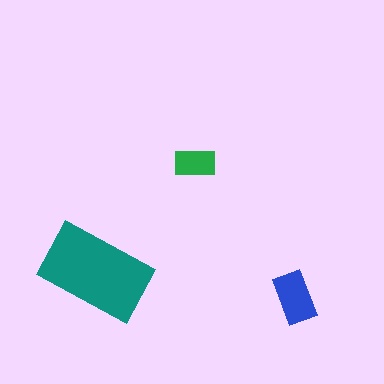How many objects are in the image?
There are 3 objects in the image.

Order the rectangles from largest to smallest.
the teal one, the blue one, the green one.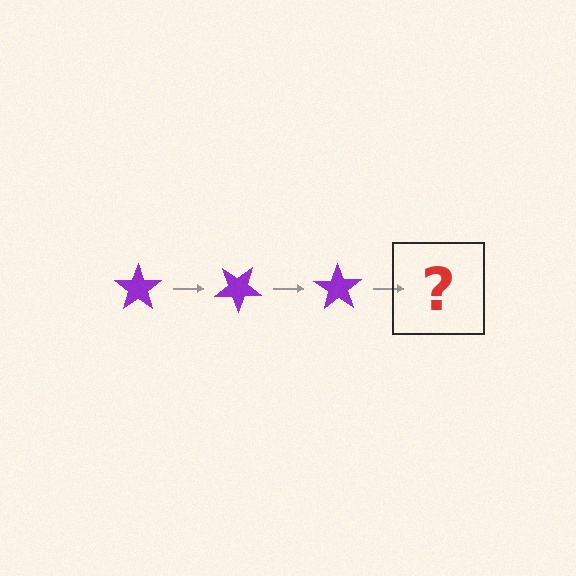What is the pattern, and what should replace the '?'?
The pattern is that the star rotates 35 degrees each step. The '?' should be a purple star rotated 105 degrees.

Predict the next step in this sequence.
The next step is a purple star rotated 105 degrees.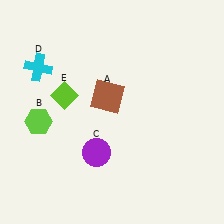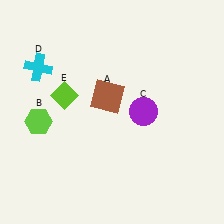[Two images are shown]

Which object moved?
The purple circle (C) moved right.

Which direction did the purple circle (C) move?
The purple circle (C) moved right.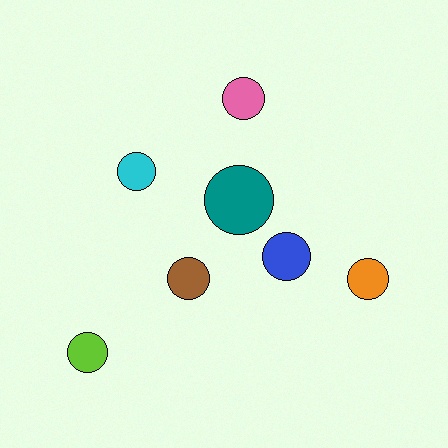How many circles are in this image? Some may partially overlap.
There are 7 circles.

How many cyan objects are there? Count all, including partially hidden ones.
There is 1 cyan object.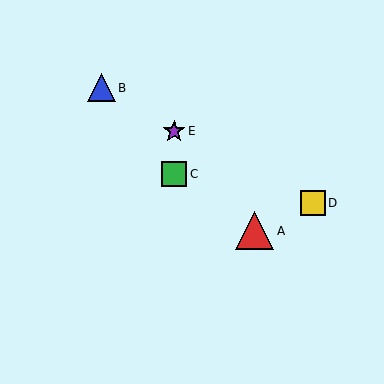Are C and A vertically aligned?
No, C is at x≈174 and A is at x≈254.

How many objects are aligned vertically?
2 objects (C, E) are aligned vertically.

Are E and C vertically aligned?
Yes, both are at x≈174.